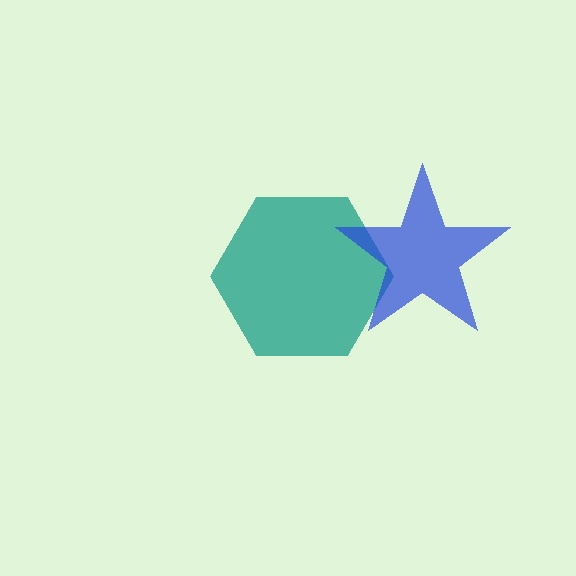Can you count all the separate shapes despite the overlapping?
Yes, there are 2 separate shapes.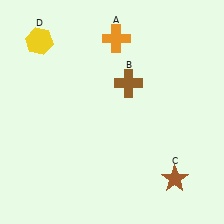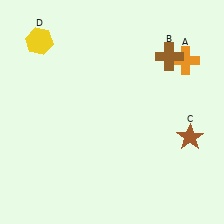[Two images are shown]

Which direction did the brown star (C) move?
The brown star (C) moved up.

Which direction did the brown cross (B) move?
The brown cross (B) moved right.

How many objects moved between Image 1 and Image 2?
3 objects moved between the two images.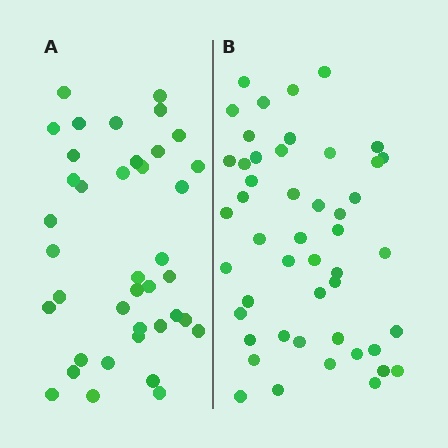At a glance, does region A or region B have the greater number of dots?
Region B (the right region) has more dots.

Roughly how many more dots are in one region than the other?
Region B has roughly 8 or so more dots than region A.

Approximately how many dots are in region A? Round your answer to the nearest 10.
About 40 dots. (The exact count is 39, which rounds to 40.)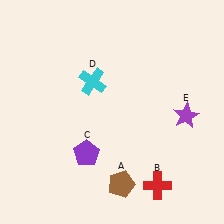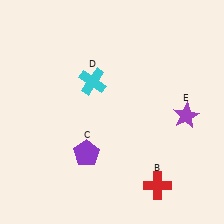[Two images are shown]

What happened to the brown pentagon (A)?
The brown pentagon (A) was removed in Image 2. It was in the bottom-right area of Image 1.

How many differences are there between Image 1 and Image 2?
There is 1 difference between the two images.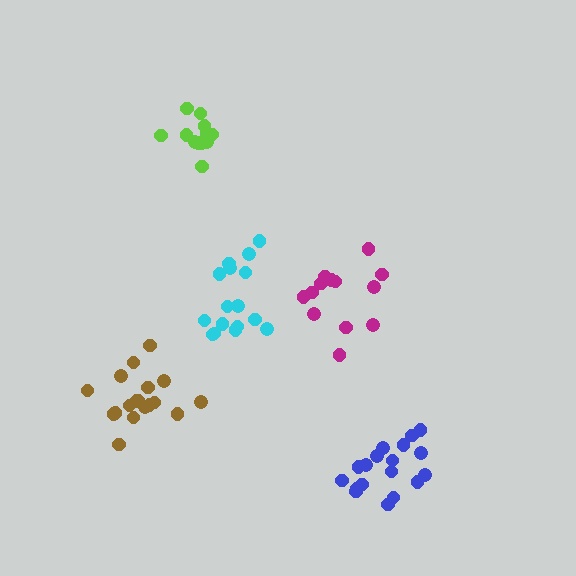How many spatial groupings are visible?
There are 5 spatial groupings.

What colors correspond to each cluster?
The clusters are colored: brown, magenta, lime, blue, cyan.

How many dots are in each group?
Group 1: 18 dots, Group 2: 13 dots, Group 3: 14 dots, Group 4: 18 dots, Group 5: 16 dots (79 total).